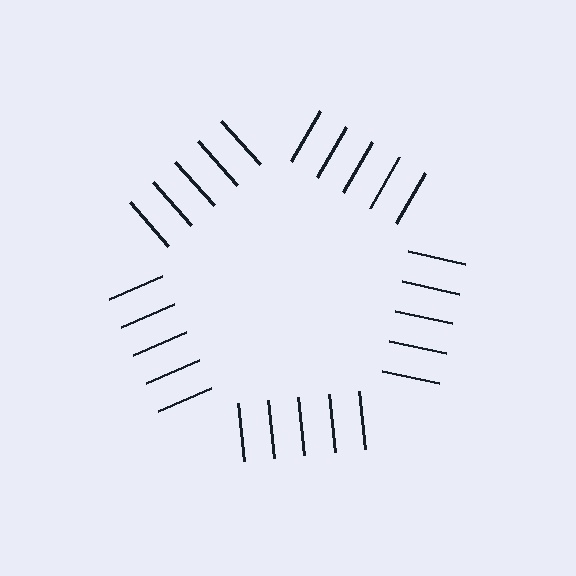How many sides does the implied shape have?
5 sides — the line-ends trace a pentagon.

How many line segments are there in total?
25 — 5 along each of the 5 edges.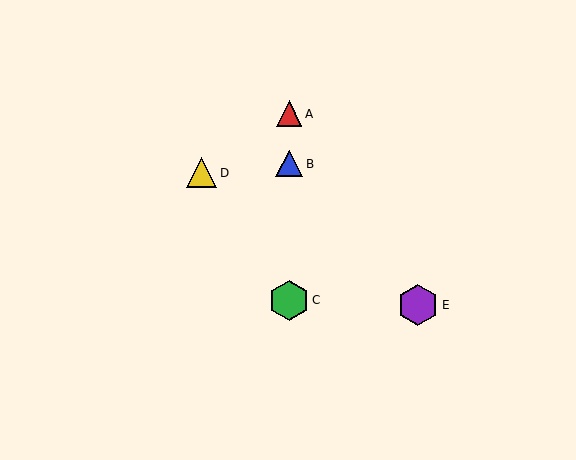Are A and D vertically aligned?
No, A is at x≈289 and D is at x≈202.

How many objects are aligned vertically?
3 objects (A, B, C) are aligned vertically.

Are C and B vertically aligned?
Yes, both are at x≈289.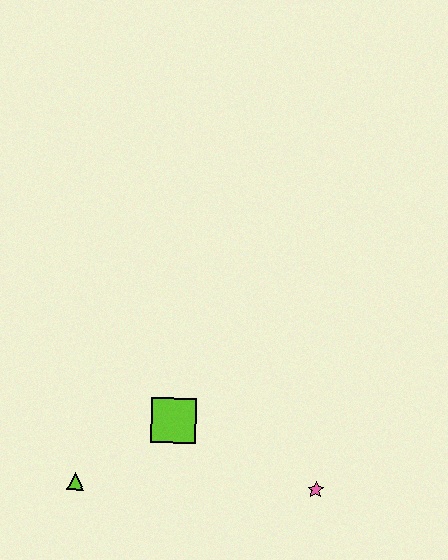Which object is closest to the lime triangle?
The lime square is closest to the lime triangle.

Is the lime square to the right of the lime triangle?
Yes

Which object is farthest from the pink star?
The lime triangle is farthest from the pink star.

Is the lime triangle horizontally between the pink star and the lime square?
No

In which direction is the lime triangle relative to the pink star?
The lime triangle is to the left of the pink star.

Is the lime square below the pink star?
No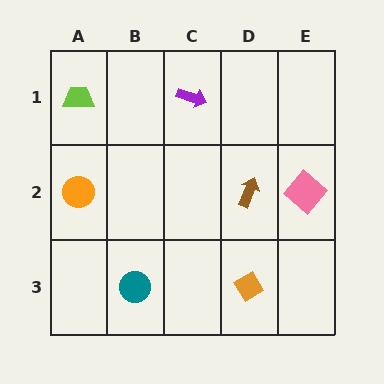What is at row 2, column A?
An orange circle.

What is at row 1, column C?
A purple arrow.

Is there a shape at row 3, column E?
No, that cell is empty.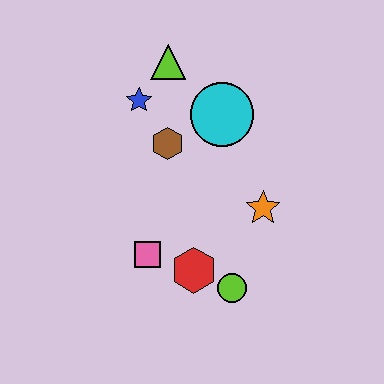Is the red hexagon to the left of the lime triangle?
No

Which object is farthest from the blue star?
The lime circle is farthest from the blue star.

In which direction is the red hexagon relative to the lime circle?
The red hexagon is to the left of the lime circle.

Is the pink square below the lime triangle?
Yes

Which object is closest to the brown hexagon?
The blue star is closest to the brown hexagon.